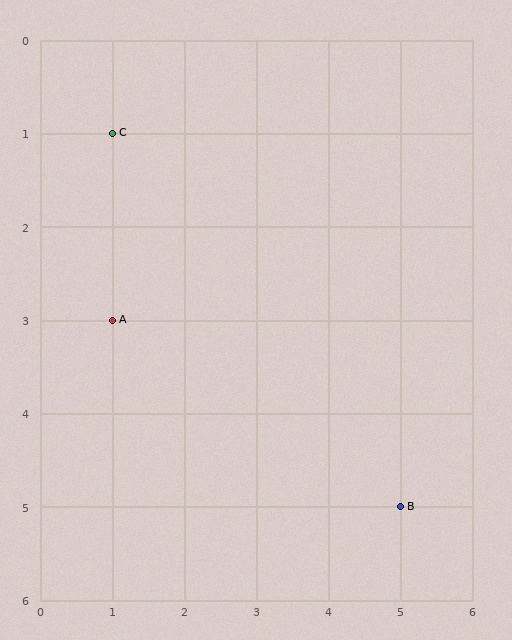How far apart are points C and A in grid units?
Points C and A are 2 rows apart.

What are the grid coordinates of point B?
Point B is at grid coordinates (5, 5).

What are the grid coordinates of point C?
Point C is at grid coordinates (1, 1).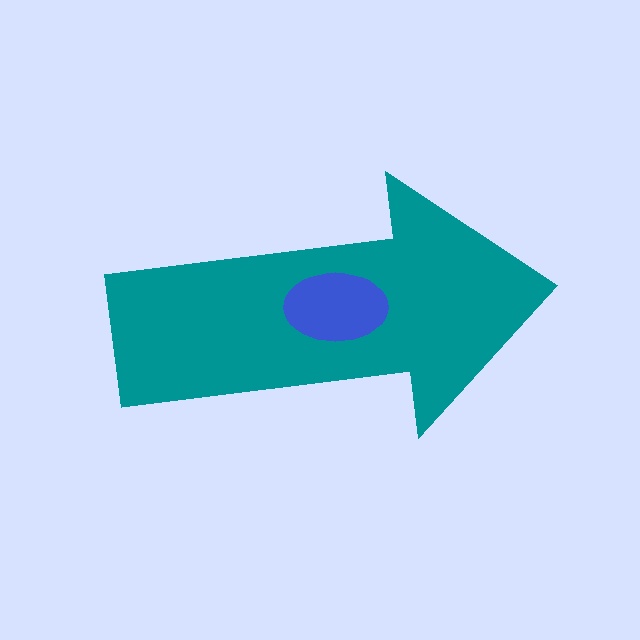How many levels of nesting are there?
2.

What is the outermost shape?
The teal arrow.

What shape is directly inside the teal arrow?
The blue ellipse.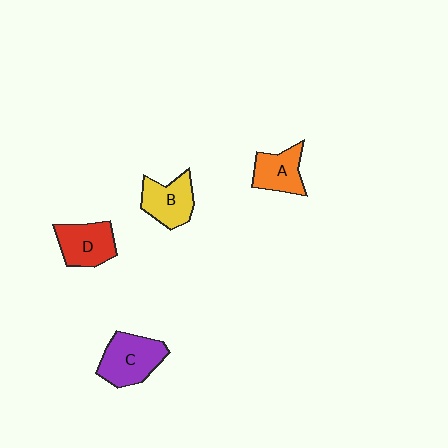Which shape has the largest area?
Shape C (purple).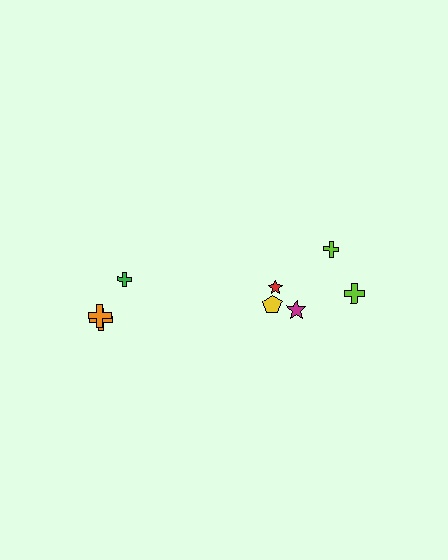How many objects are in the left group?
There are 3 objects.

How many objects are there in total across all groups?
There are 8 objects.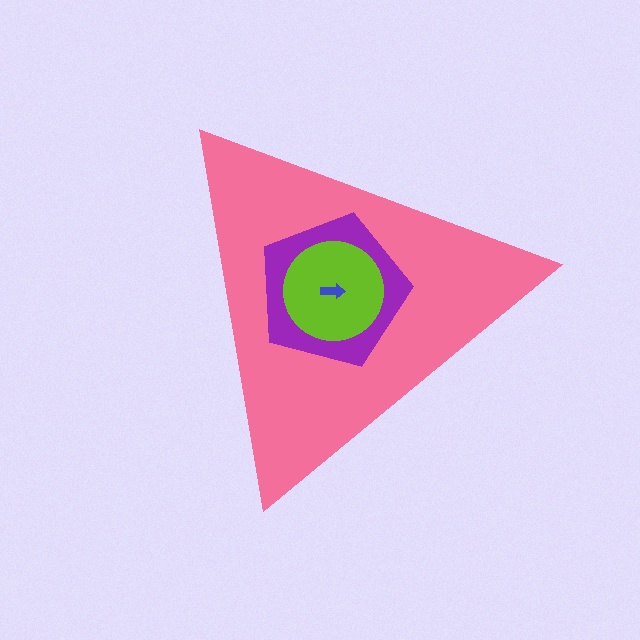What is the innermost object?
The blue arrow.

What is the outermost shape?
The pink triangle.